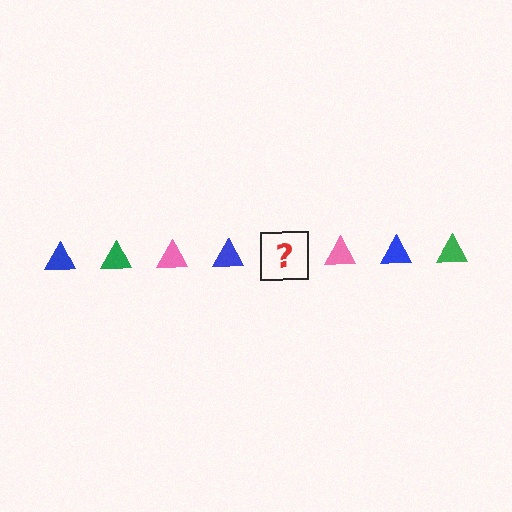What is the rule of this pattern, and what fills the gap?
The rule is that the pattern cycles through blue, green, pink triangles. The gap should be filled with a green triangle.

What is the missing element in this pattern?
The missing element is a green triangle.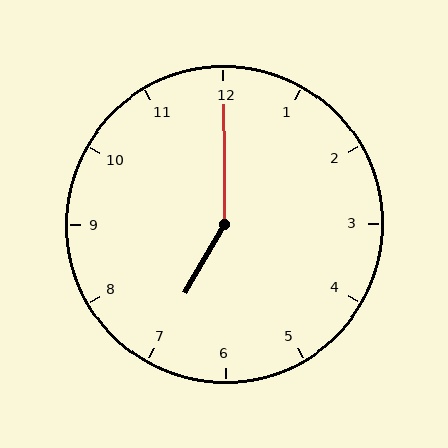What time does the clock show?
7:00.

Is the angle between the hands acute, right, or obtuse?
It is obtuse.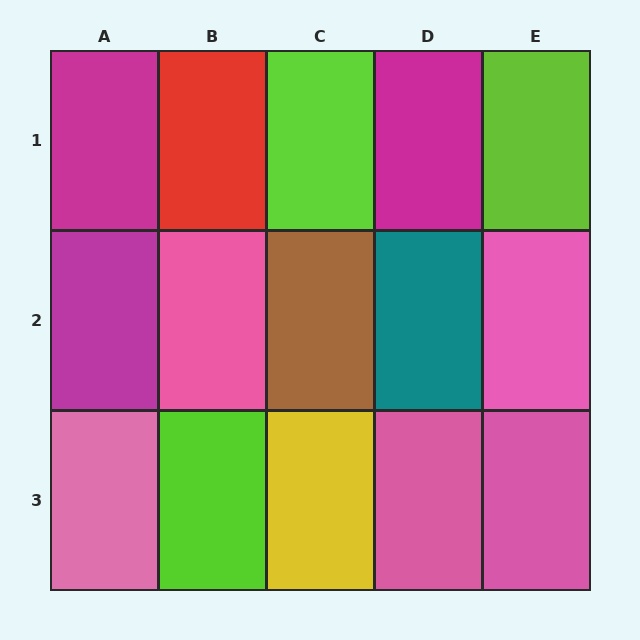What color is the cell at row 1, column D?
Magenta.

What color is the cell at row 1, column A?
Magenta.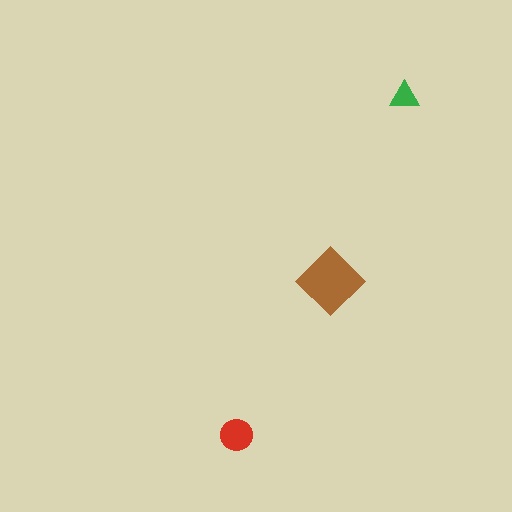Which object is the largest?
The brown diamond.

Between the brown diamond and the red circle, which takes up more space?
The brown diamond.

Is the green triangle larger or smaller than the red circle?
Smaller.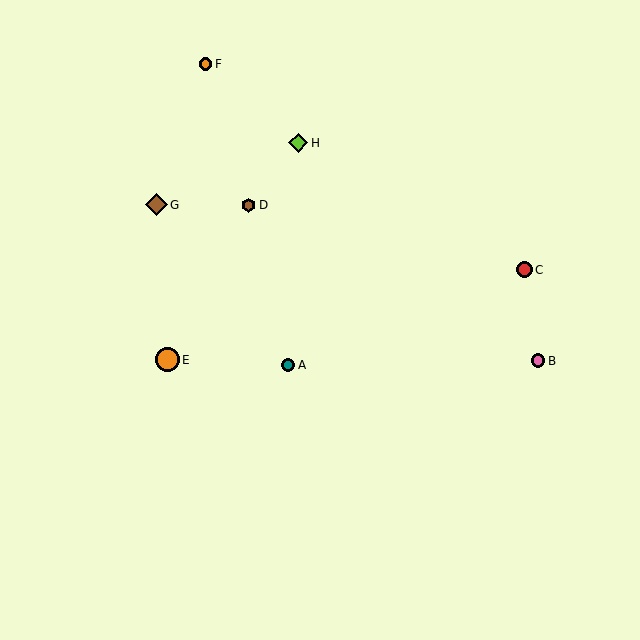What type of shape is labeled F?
Shape F is an orange circle.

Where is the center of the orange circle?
The center of the orange circle is at (168, 360).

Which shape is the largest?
The orange circle (labeled E) is the largest.